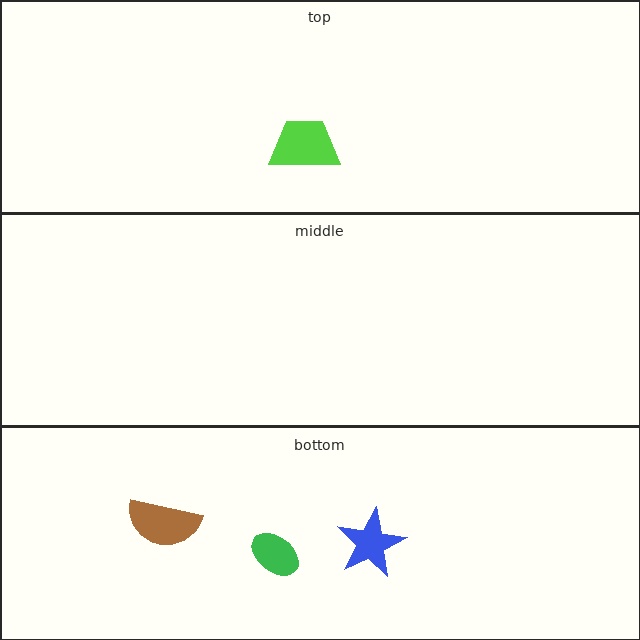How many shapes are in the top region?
1.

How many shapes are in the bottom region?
3.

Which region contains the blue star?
The bottom region.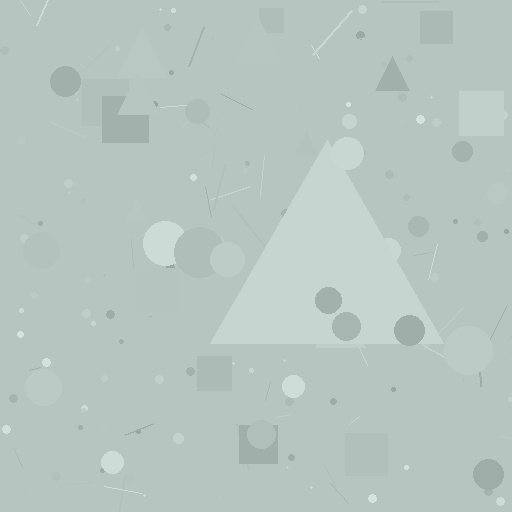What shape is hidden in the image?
A triangle is hidden in the image.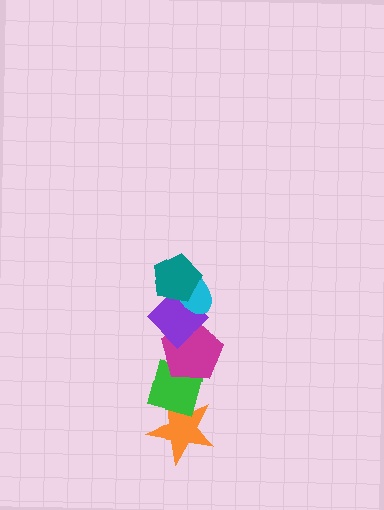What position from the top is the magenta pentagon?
The magenta pentagon is 4th from the top.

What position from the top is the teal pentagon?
The teal pentagon is 1st from the top.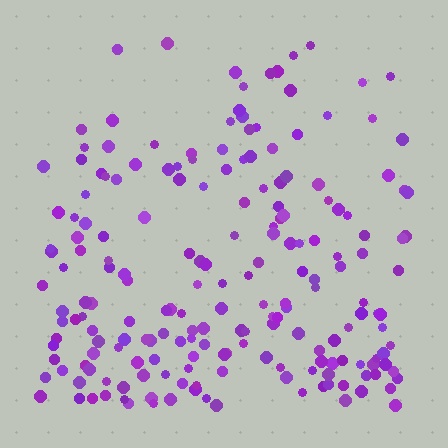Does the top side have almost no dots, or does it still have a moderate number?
Still a moderate number, just noticeably fewer than the bottom.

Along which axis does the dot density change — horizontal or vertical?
Vertical.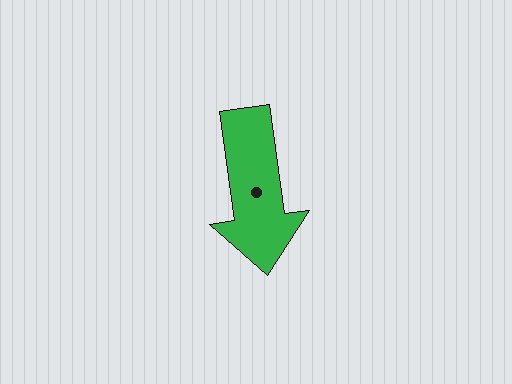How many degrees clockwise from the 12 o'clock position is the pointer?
Approximately 172 degrees.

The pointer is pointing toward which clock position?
Roughly 6 o'clock.